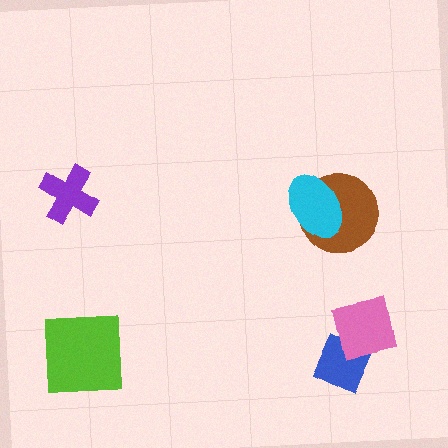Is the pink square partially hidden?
No, no other shape covers it.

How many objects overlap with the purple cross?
0 objects overlap with the purple cross.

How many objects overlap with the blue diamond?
1 object overlaps with the blue diamond.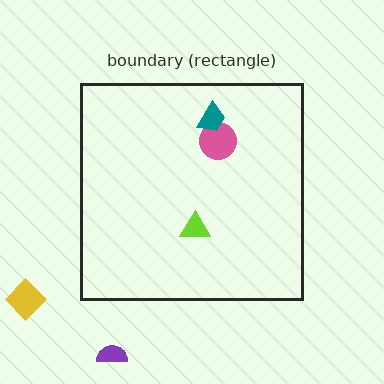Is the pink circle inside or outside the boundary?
Inside.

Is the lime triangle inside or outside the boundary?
Inside.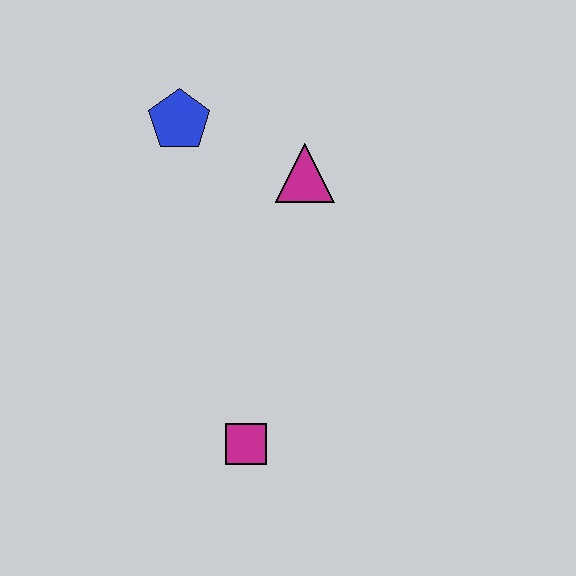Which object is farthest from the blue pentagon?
The magenta square is farthest from the blue pentagon.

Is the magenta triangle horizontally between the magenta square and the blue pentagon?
No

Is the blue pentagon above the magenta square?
Yes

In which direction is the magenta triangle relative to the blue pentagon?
The magenta triangle is to the right of the blue pentagon.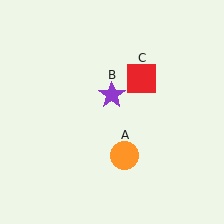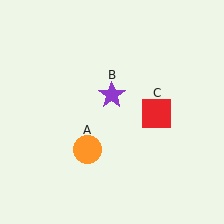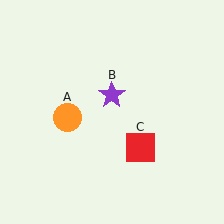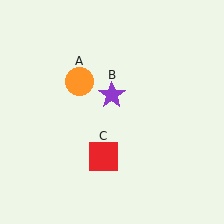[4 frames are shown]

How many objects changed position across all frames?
2 objects changed position: orange circle (object A), red square (object C).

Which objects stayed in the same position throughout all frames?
Purple star (object B) remained stationary.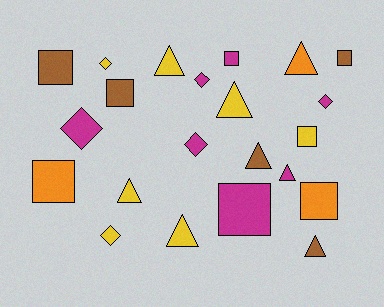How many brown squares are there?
There are 3 brown squares.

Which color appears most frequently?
Yellow, with 7 objects.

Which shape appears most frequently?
Triangle, with 8 objects.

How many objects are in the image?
There are 22 objects.